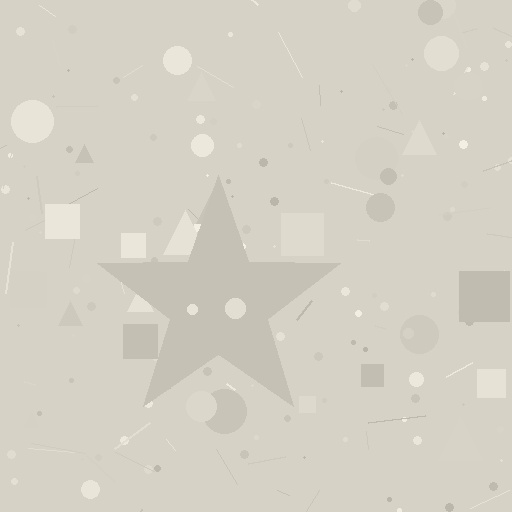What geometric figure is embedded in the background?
A star is embedded in the background.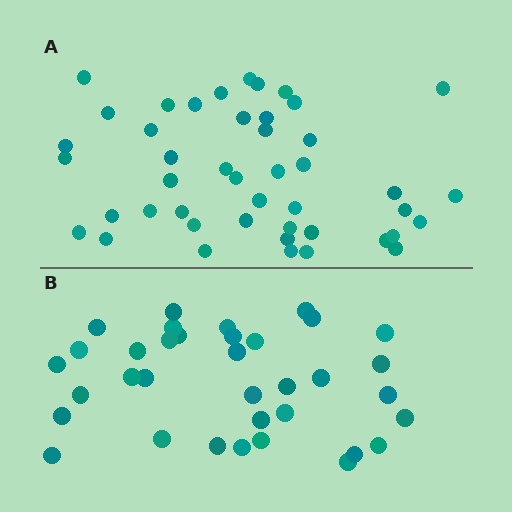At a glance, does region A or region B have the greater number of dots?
Region A (the top region) has more dots.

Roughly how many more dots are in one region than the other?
Region A has roughly 10 or so more dots than region B.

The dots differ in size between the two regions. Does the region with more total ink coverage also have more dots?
No. Region B has more total ink coverage because its dots are larger, but region A actually contains more individual dots. Total area can be misleading — the number of items is what matters here.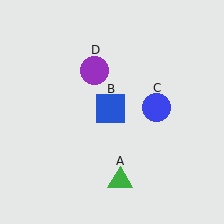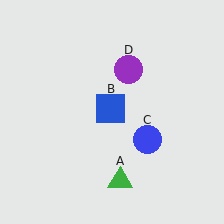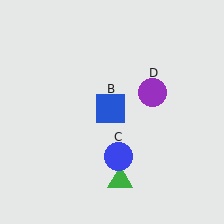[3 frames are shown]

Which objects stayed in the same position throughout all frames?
Green triangle (object A) and blue square (object B) remained stationary.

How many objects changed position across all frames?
2 objects changed position: blue circle (object C), purple circle (object D).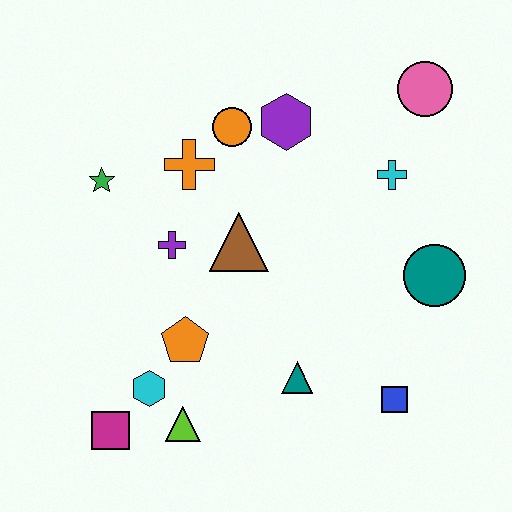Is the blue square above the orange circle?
No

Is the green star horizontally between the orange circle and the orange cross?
No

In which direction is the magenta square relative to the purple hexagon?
The magenta square is below the purple hexagon.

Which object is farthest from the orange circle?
The magenta square is farthest from the orange circle.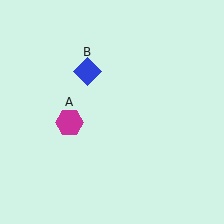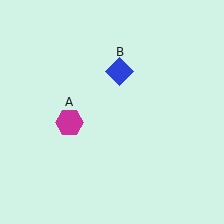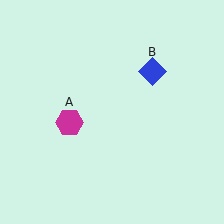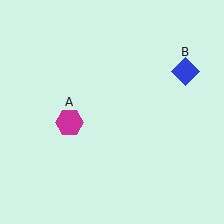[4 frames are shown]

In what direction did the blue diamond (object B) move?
The blue diamond (object B) moved right.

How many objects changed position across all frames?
1 object changed position: blue diamond (object B).